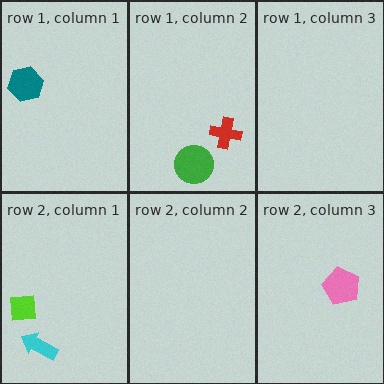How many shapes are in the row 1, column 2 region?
2.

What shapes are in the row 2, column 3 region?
The pink pentagon.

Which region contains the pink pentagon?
The row 2, column 3 region.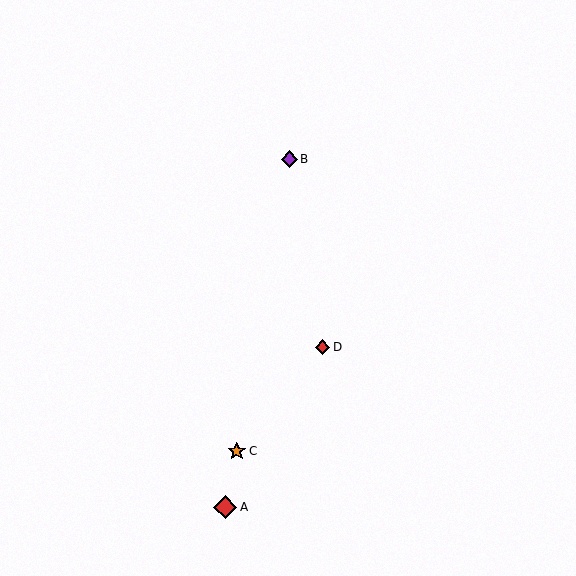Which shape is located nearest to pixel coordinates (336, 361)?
The red diamond (labeled D) at (322, 347) is nearest to that location.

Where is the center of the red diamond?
The center of the red diamond is at (225, 507).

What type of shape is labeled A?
Shape A is a red diamond.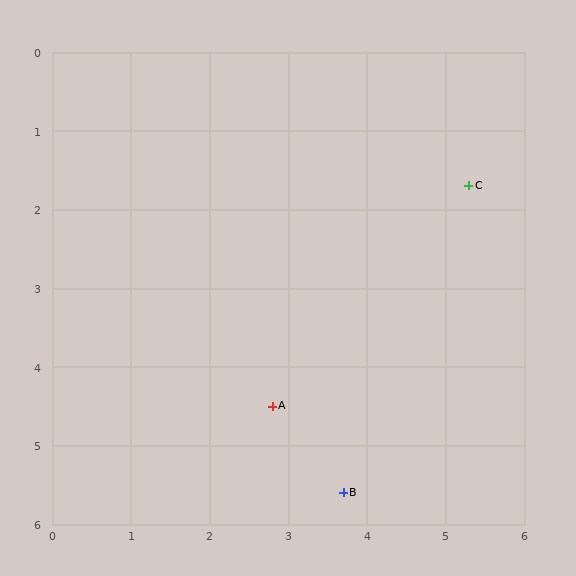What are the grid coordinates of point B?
Point B is at approximately (3.7, 5.6).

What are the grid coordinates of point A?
Point A is at approximately (2.8, 4.5).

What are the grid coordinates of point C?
Point C is at approximately (5.3, 1.7).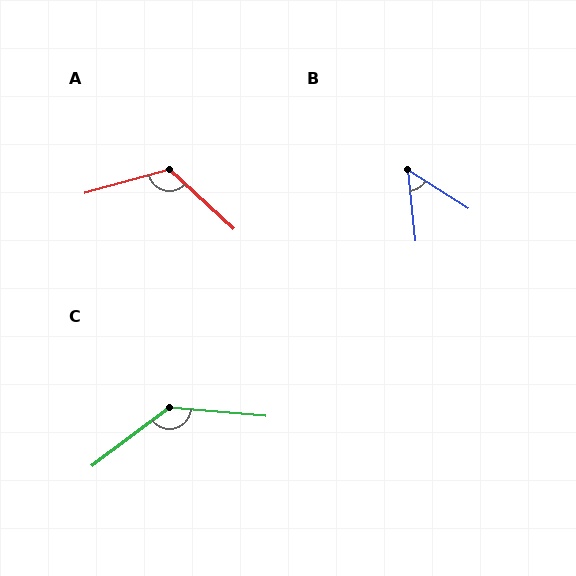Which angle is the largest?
C, at approximately 138 degrees.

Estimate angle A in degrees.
Approximately 122 degrees.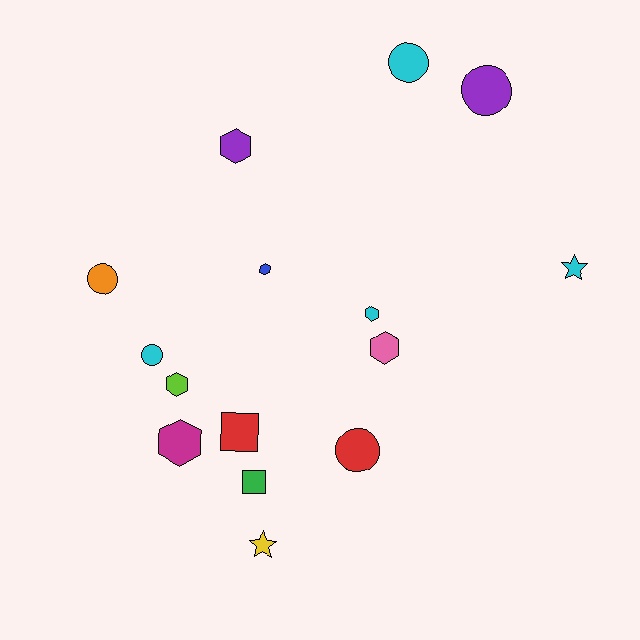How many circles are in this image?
There are 5 circles.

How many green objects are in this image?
There is 1 green object.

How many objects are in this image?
There are 15 objects.